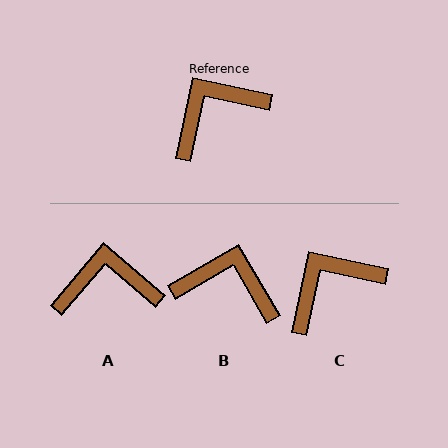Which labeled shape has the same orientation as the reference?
C.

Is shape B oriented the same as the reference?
No, it is off by about 48 degrees.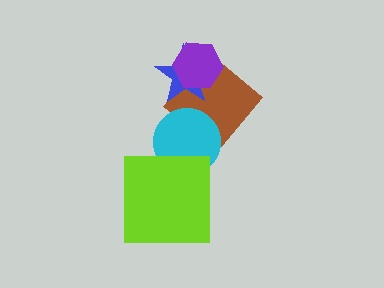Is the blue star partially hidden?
Yes, it is partially covered by another shape.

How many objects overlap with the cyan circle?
2 objects overlap with the cyan circle.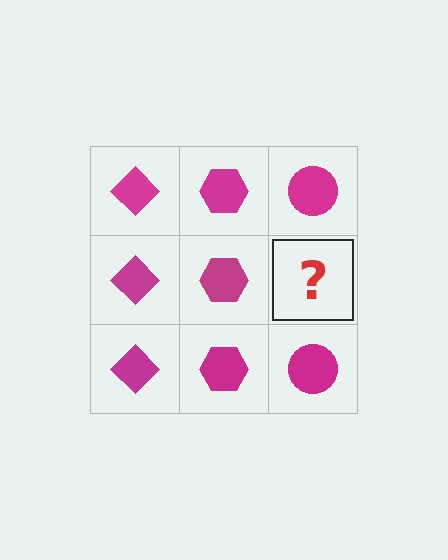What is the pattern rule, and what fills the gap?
The rule is that each column has a consistent shape. The gap should be filled with a magenta circle.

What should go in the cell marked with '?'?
The missing cell should contain a magenta circle.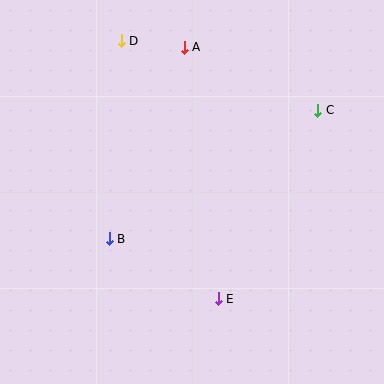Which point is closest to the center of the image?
Point B at (109, 239) is closest to the center.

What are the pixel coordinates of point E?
Point E is at (218, 299).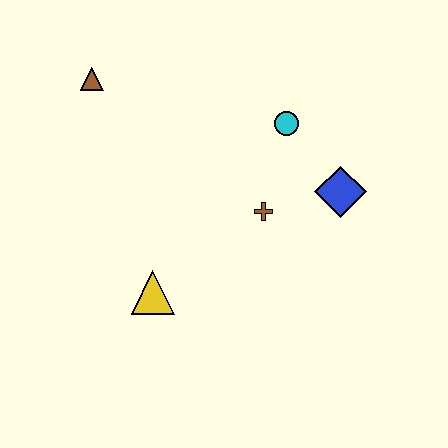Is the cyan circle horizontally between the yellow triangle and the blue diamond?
Yes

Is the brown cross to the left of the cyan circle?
Yes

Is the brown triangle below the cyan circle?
No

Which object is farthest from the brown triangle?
The blue diamond is farthest from the brown triangle.